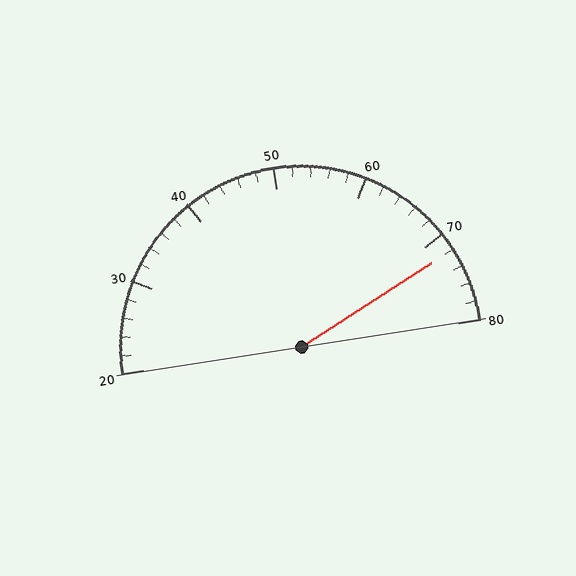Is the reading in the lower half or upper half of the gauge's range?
The reading is in the upper half of the range (20 to 80).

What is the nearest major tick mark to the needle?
The nearest major tick mark is 70.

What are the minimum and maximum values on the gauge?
The gauge ranges from 20 to 80.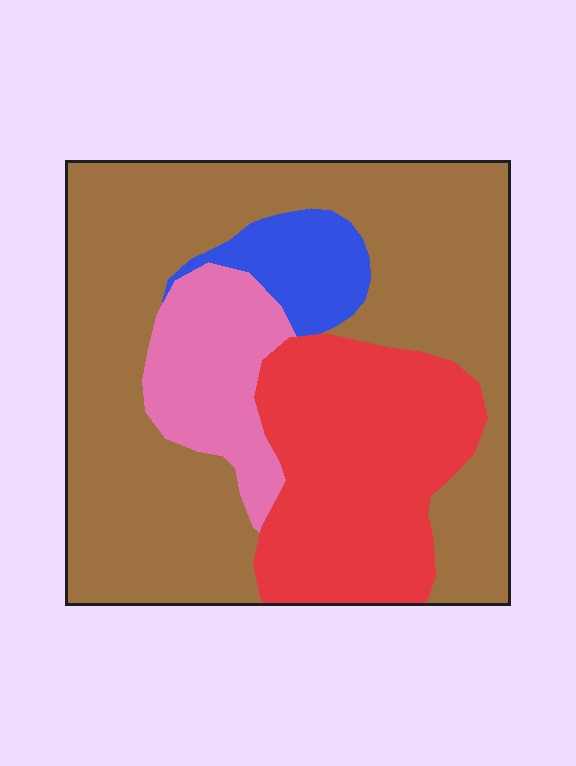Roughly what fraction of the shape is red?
Red covers roughly 25% of the shape.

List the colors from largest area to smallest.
From largest to smallest: brown, red, pink, blue.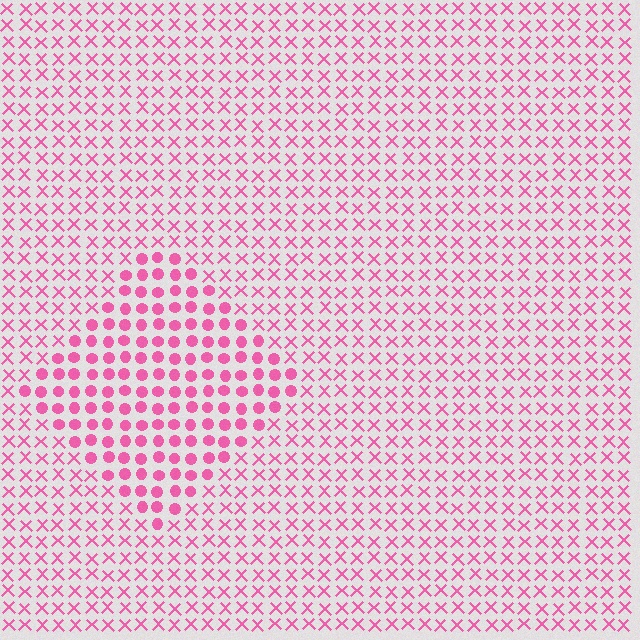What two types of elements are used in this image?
The image uses circles inside the diamond region and X marks outside it.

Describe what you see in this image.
The image is filled with small pink elements arranged in a uniform grid. A diamond-shaped region contains circles, while the surrounding area contains X marks. The boundary is defined purely by the change in element shape.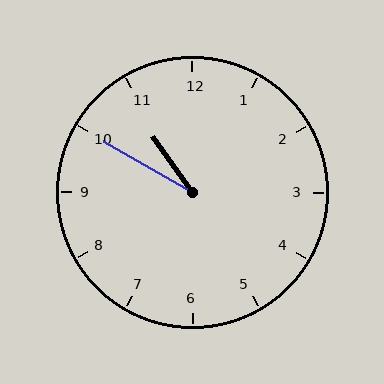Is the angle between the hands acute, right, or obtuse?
It is acute.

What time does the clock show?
10:50.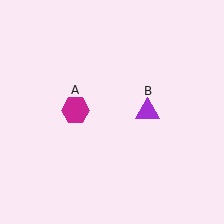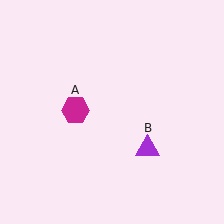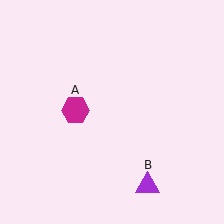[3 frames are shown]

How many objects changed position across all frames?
1 object changed position: purple triangle (object B).